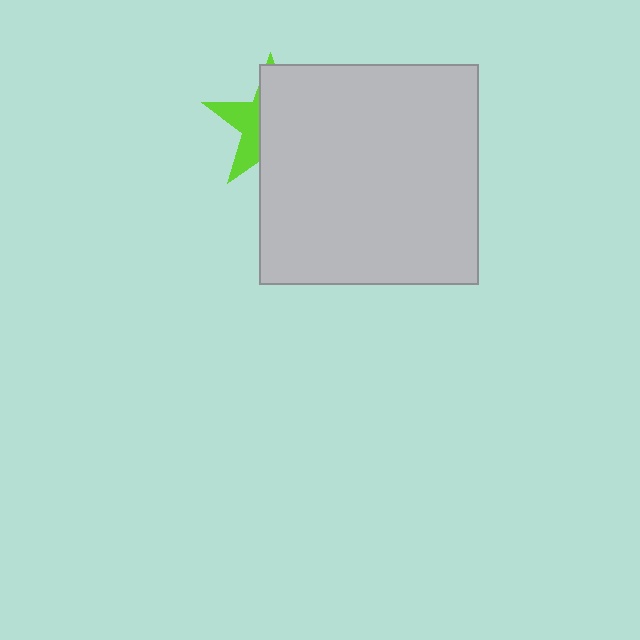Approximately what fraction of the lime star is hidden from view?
Roughly 65% of the lime star is hidden behind the light gray square.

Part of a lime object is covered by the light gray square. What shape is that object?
It is a star.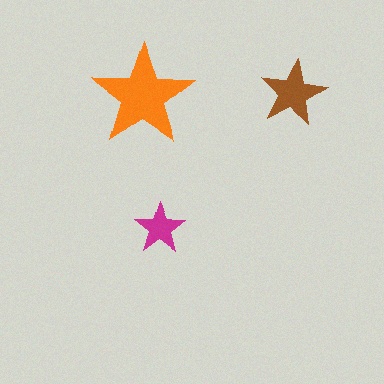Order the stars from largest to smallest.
the orange one, the brown one, the magenta one.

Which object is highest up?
The brown star is topmost.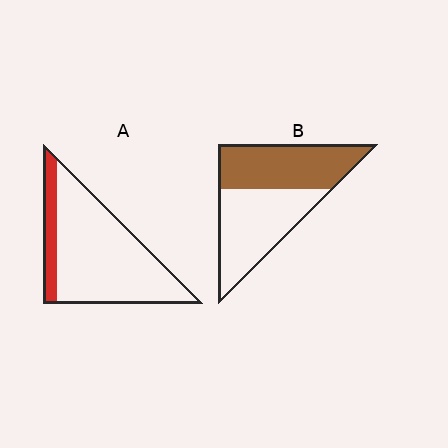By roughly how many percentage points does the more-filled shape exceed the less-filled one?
By roughly 30 percentage points (B over A).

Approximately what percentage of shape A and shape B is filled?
A is approximately 15% and B is approximately 50%.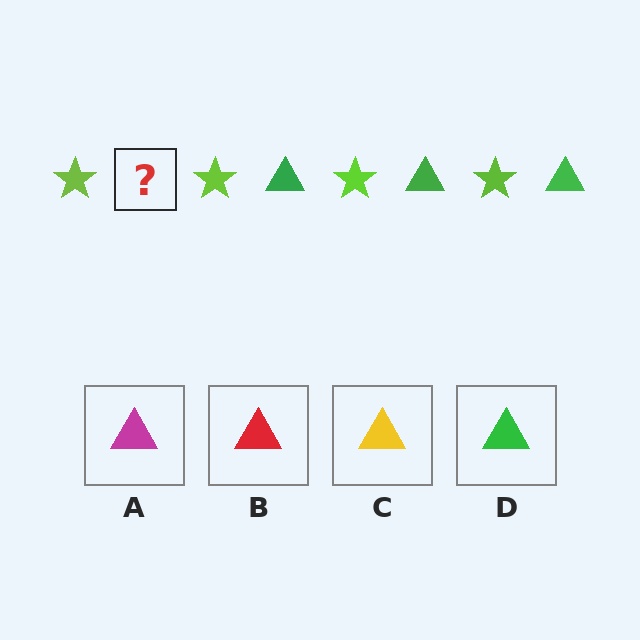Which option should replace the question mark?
Option D.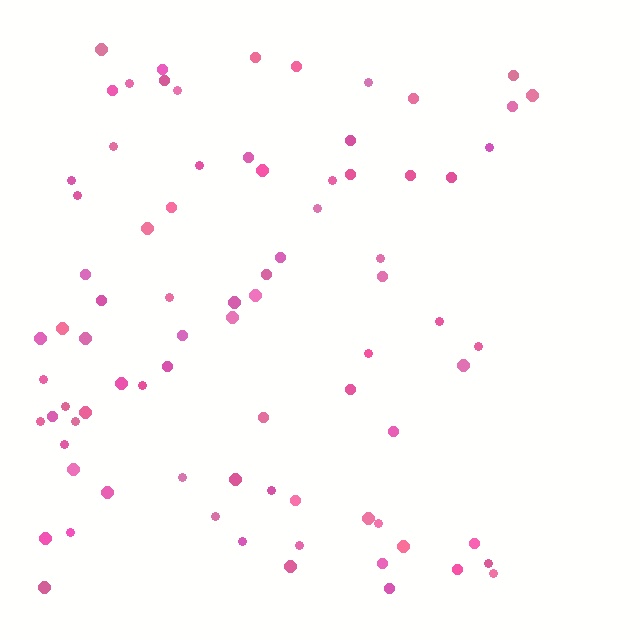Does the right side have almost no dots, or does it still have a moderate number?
Still a moderate number, just noticeably fewer than the left.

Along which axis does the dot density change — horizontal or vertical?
Horizontal.